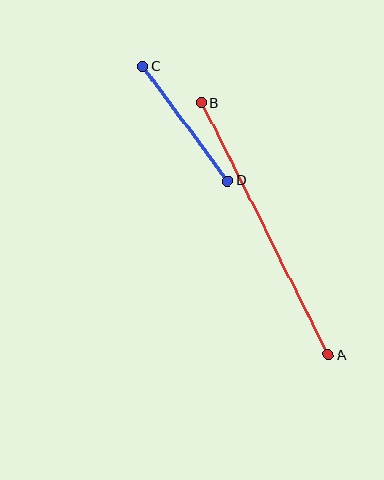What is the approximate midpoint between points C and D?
The midpoint is at approximately (185, 124) pixels.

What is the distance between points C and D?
The distance is approximately 142 pixels.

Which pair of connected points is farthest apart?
Points A and B are farthest apart.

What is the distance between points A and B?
The distance is approximately 283 pixels.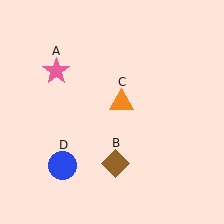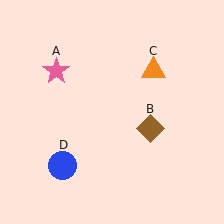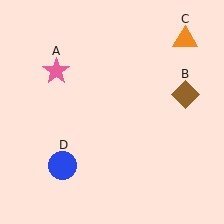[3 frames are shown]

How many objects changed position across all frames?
2 objects changed position: brown diamond (object B), orange triangle (object C).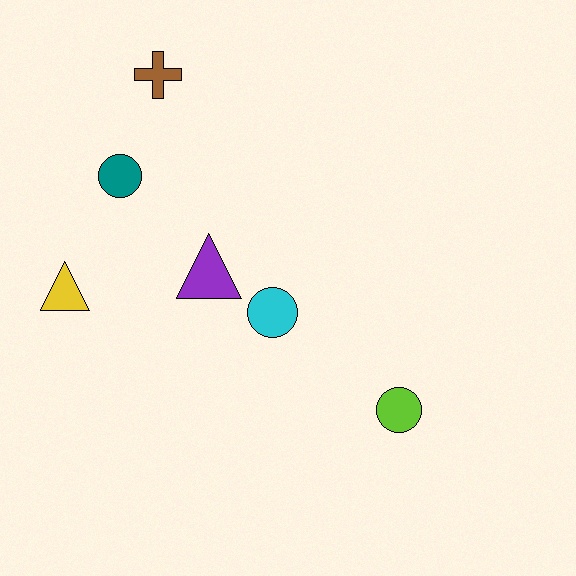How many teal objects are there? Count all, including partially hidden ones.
There is 1 teal object.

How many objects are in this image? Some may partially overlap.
There are 6 objects.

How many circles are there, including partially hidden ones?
There are 3 circles.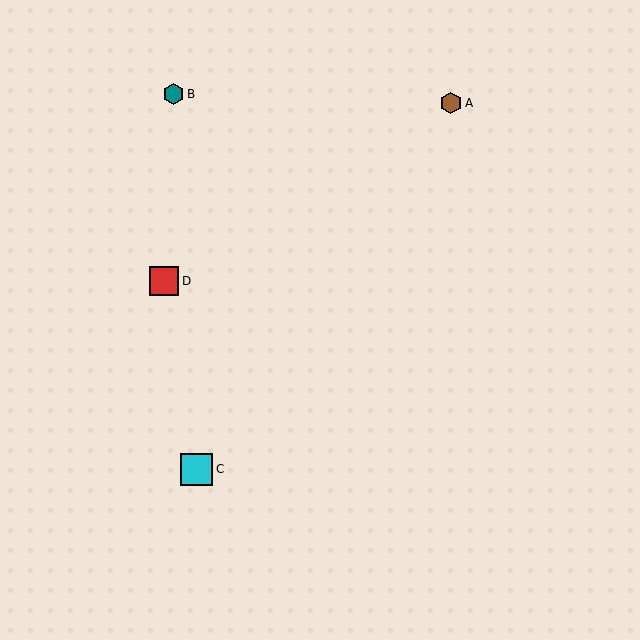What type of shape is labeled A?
Shape A is a brown hexagon.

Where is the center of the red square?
The center of the red square is at (164, 281).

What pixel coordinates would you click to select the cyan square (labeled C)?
Click at (197, 469) to select the cyan square C.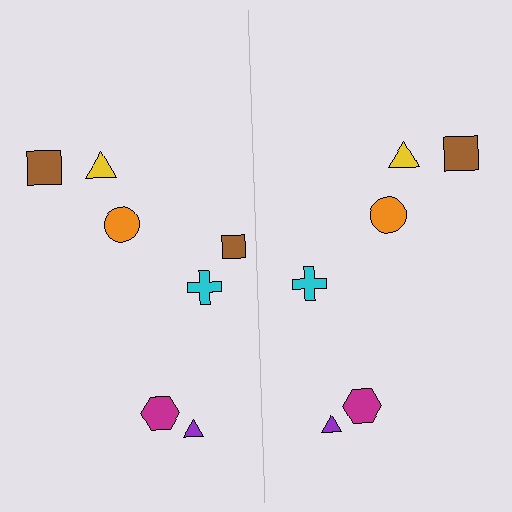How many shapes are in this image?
There are 13 shapes in this image.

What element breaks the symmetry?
A brown square is missing from the right side.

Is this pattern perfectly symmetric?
No, the pattern is not perfectly symmetric. A brown square is missing from the right side.